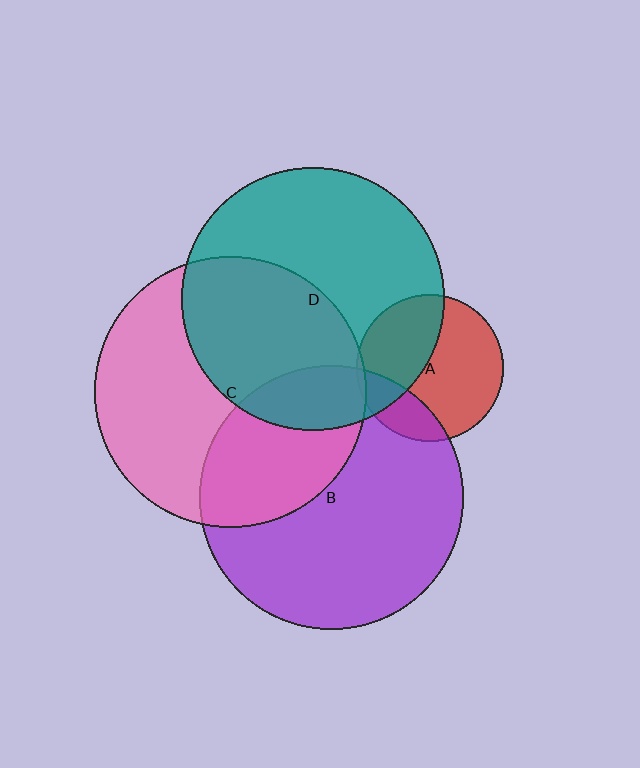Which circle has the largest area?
Circle C (pink).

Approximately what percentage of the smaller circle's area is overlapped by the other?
Approximately 40%.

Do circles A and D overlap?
Yes.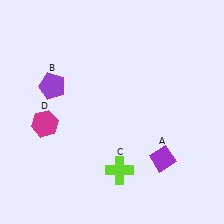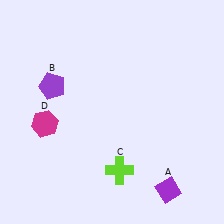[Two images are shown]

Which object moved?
The purple diamond (A) moved down.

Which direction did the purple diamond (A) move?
The purple diamond (A) moved down.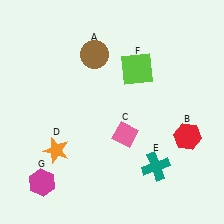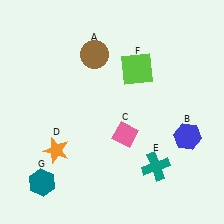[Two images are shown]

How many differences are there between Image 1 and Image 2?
There are 2 differences between the two images.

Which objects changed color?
B changed from red to blue. G changed from magenta to teal.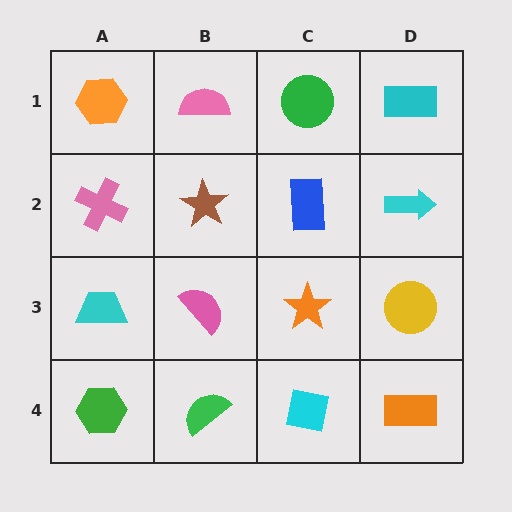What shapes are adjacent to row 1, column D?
A cyan arrow (row 2, column D), a green circle (row 1, column C).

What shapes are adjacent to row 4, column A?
A cyan trapezoid (row 3, column A), a green semicircle (row 4, column B).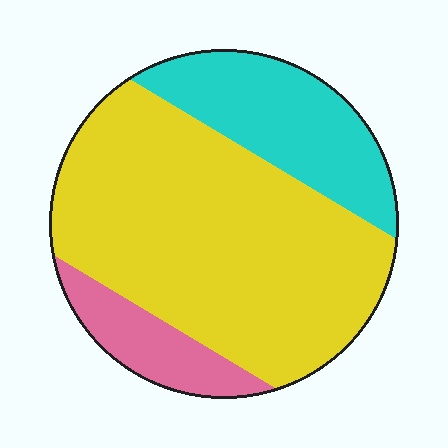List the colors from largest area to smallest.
From largest to smallest: yellow, cyan, pink.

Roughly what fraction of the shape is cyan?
Cyan covers around 25% of the shape.